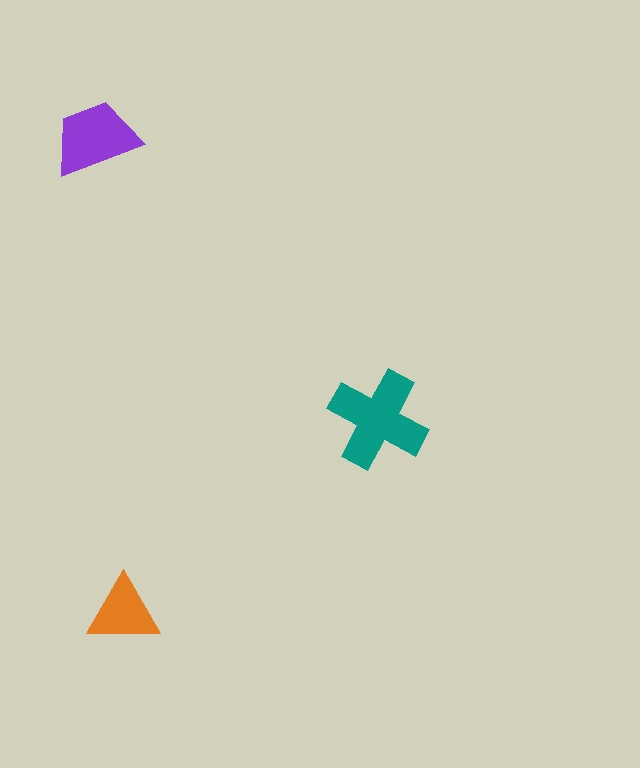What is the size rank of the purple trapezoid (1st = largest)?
2nd.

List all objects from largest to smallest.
The teal cross, the purple trapezoid, the orange triangle.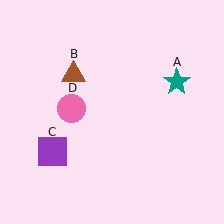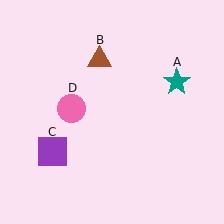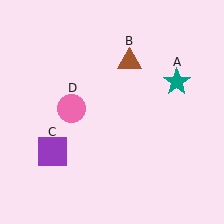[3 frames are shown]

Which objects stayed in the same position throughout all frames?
Teal star (object A) and purple square (object C) and pink circle (object D) remained stationary.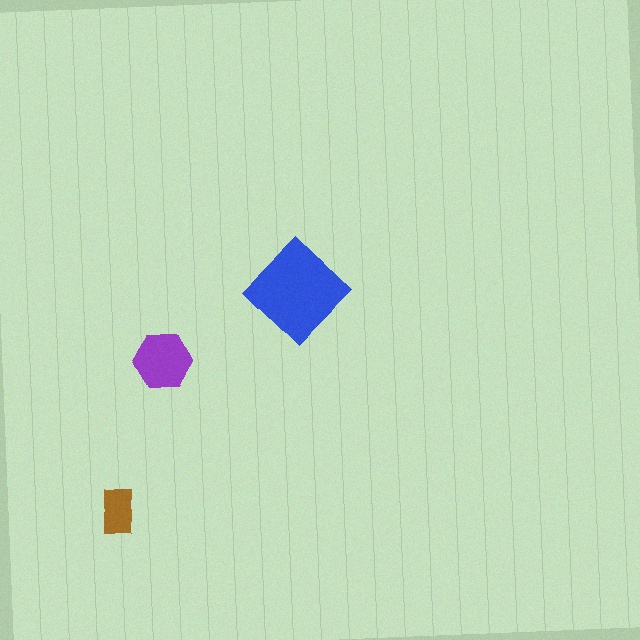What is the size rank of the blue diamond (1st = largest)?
1st.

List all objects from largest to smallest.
The blue diamond, the purple hexagon, the brown rectangle.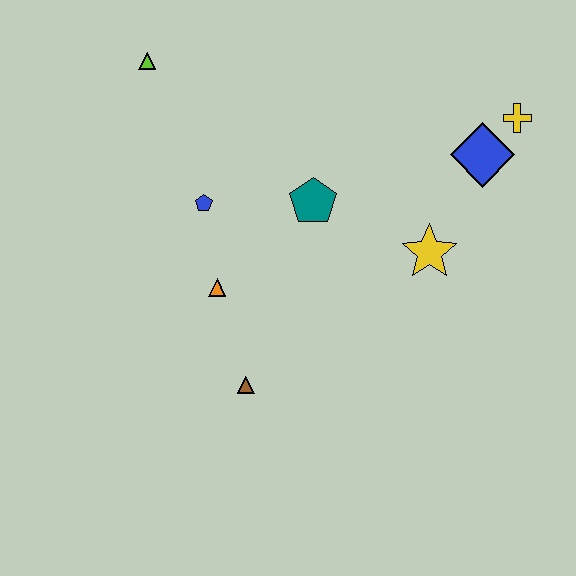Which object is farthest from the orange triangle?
The yellow cross is farthest from the orange triangle.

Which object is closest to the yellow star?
The blue diamond is closest to the yellow star.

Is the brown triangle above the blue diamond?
No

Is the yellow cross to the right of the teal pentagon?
Yes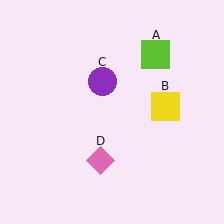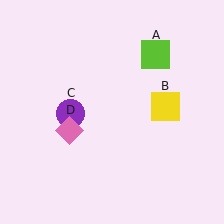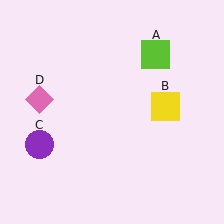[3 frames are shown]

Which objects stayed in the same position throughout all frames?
Lime square (object A) and yellow square (object B) remained stationary.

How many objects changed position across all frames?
2 objects changed position: purple circle (object C), pink diamond (object D).